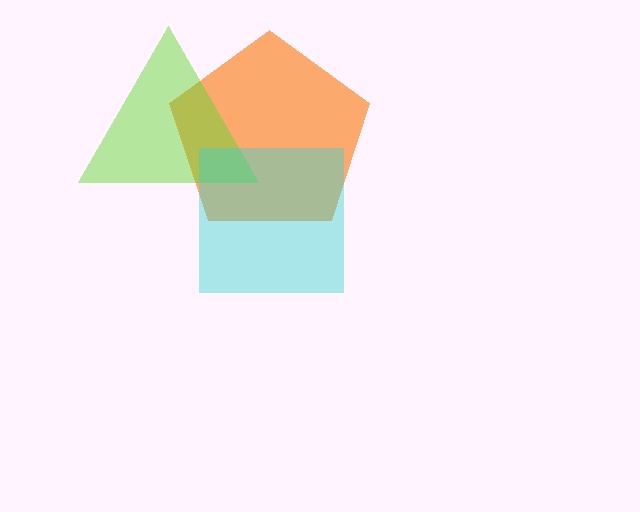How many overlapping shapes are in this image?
There are 3 overlapping shapes in the image.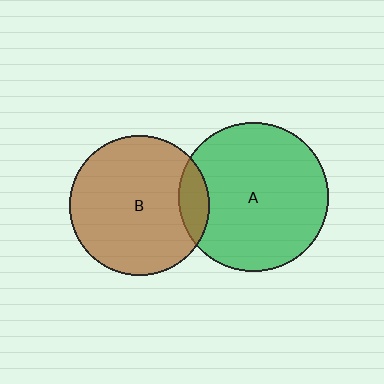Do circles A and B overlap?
Yes.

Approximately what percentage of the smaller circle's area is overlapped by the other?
Approximately 10%.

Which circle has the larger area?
Circle A (green).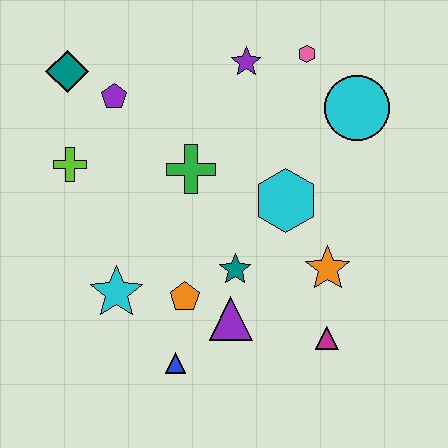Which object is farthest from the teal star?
The teal diamond is farthest from the teal star.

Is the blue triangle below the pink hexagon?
Yes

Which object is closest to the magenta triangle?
The orange star is closest to the magenta triangle.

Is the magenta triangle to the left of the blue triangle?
No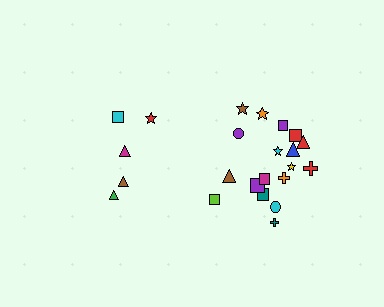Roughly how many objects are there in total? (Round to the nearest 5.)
Roughly 25 objects in total.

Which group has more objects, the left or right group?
The right group.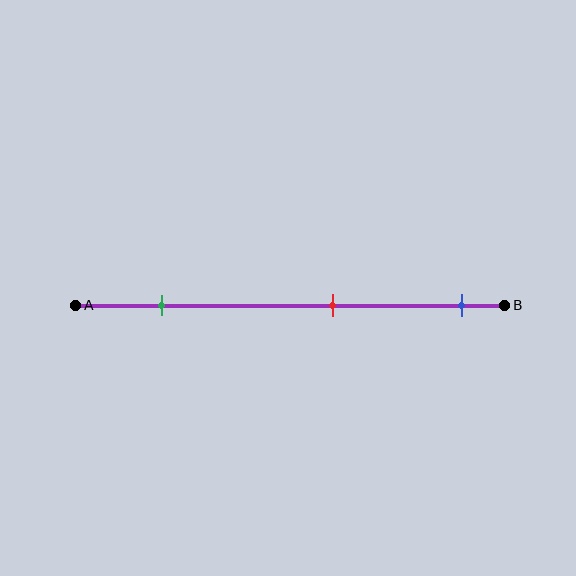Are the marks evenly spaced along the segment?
Yes, the marks are approximately evenly spaced.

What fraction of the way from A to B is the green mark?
The green mark is approximately 20% (0.2) of the way from A to B.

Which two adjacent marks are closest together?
The red and blue marks are the closest adjacent pair.